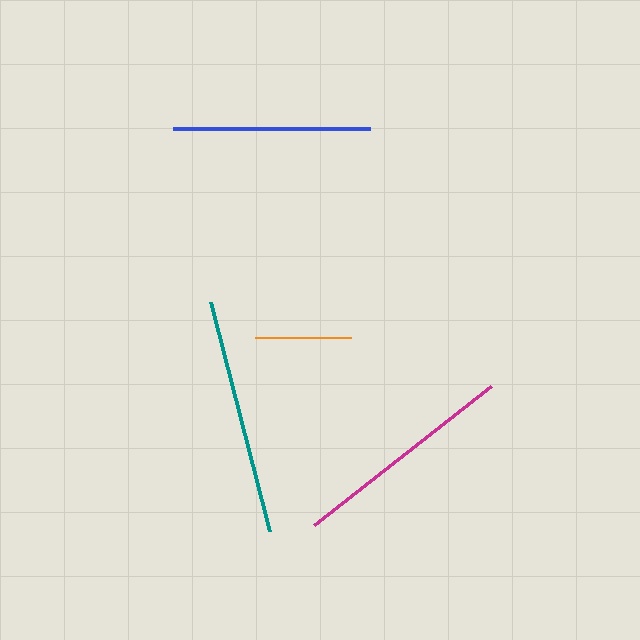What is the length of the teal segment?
The teal segment is approximately 236 pixels long.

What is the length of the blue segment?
The blue segment is approximately 197 pixels long.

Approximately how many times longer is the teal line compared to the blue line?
The teal line is approximately 1.2 times the length of the blue line.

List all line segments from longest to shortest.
From longest to shortest: teal, magenta, blue, orange.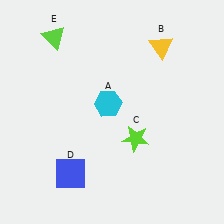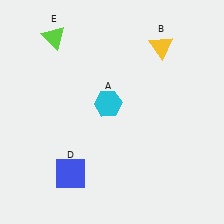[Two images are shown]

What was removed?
The lime star (C) was removed in Image 2.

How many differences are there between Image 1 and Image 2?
There is 1 difference between the two images.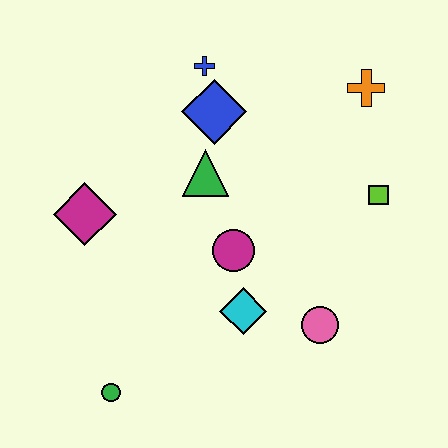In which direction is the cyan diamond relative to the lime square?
The cyan diamond is to the left of the lime square.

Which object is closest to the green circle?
The cyan diamond is closest to the green circle.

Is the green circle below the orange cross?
Yes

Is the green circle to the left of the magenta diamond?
No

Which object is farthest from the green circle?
The orange cross is farthest from the green circle.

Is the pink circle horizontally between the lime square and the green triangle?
Yes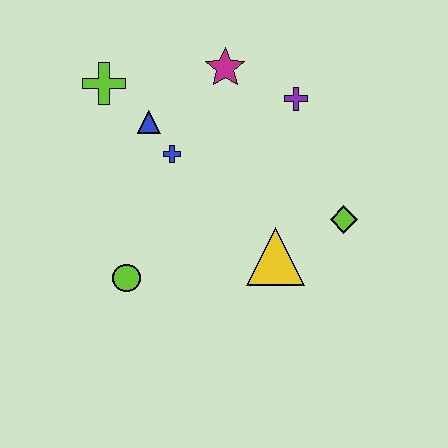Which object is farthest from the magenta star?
The lime circle is farthest from the magenta star.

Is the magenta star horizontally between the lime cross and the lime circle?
No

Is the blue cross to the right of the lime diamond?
No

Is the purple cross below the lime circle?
No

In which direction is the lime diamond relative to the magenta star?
The lime diamond is below the magenta star.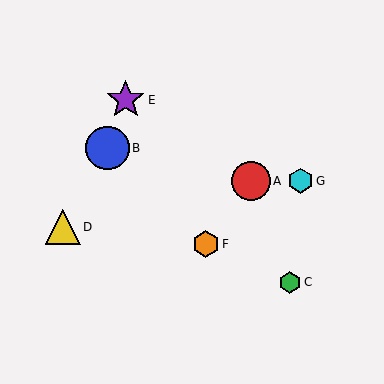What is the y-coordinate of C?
Object C is at y≈283.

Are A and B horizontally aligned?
No, A is at y≈181 and B is at y≈148.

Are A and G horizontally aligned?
Yes, both are at y≈181.